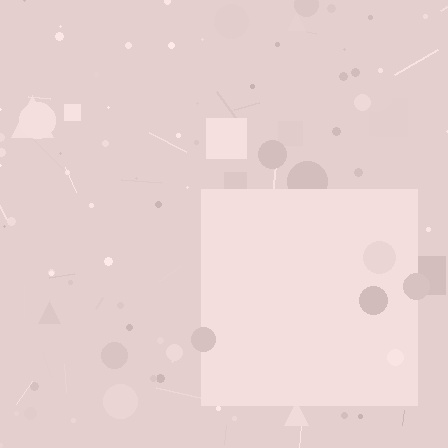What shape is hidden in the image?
A square is hidden in the image.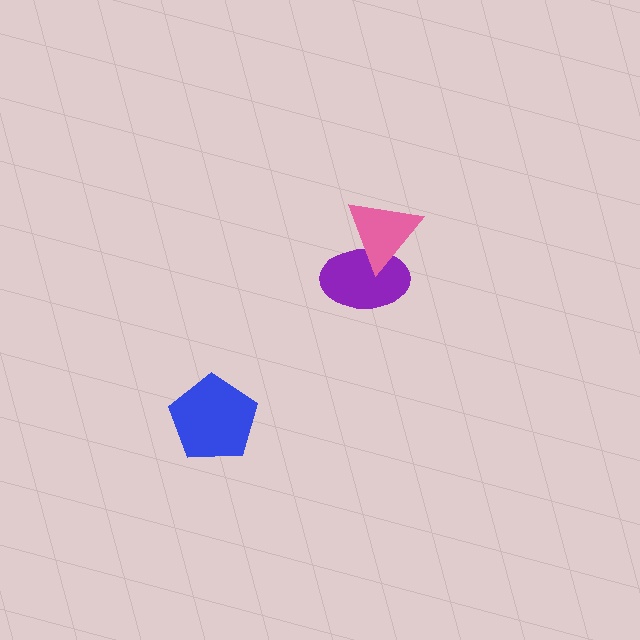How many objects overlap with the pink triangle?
1 object overlaps with the pink triangle.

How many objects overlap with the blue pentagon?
0 objects overlap with the blue pentagon.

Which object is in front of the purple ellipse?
The pink triangle is in front of the purple ellipse.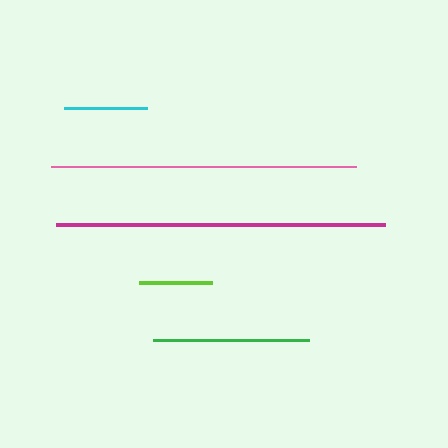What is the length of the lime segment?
The lime segment is approximately 73 pixels long.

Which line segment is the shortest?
The lime line is the shortest at approximately 73 pixels.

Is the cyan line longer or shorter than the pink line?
The pink line is longer than the cyan line.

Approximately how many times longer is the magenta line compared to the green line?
The magenta line is approximately 2.1 times the length of the green line.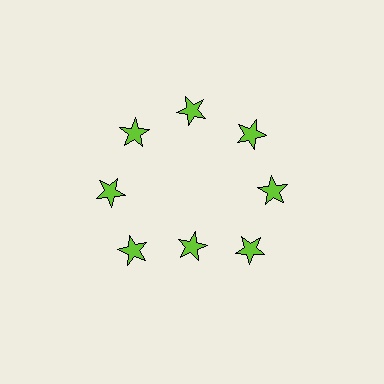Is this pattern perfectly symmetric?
No. The 8 lime stars are arranged in a ring, but one element near the 6 o'clock position is pulled inward toward the center, breaking the 8-fold rotational symmetry.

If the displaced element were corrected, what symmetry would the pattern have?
It would have 8-fold rotational symmetry — the pattern would map onto itself every 45 degrees.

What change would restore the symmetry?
The symmetry would be restored by moving it outward, back onto the ring so that all 8 stars sit at equal angles and equal distance from the center.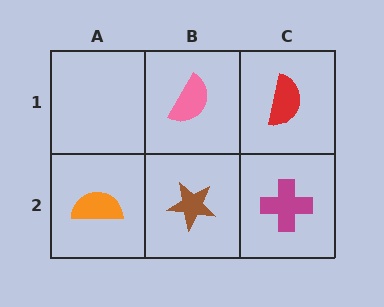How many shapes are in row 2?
3 shapes.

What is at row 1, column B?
A pink semicircle.